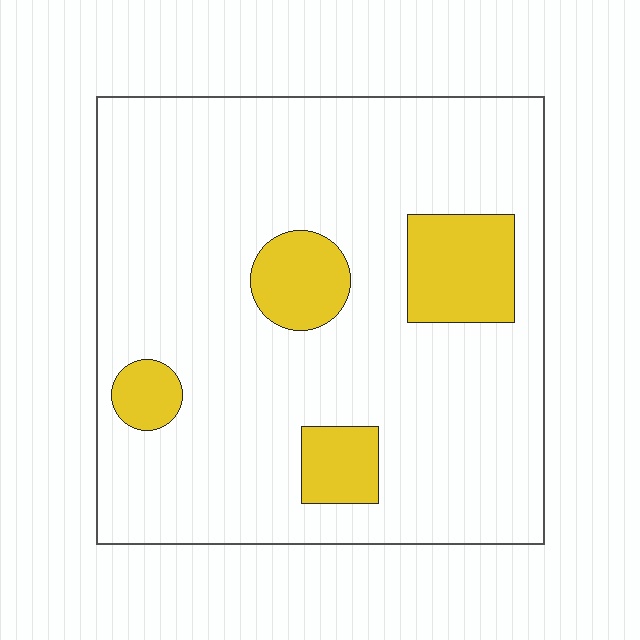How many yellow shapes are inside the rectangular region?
4.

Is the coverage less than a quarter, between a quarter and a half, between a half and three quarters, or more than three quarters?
Less than a quarter.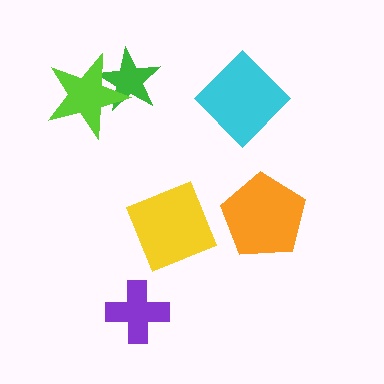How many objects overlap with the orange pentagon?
0 objects overlap with the orange pentagon.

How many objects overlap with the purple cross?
0 objects overlap with the purple cross.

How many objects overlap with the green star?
1 object overlaps with the green star.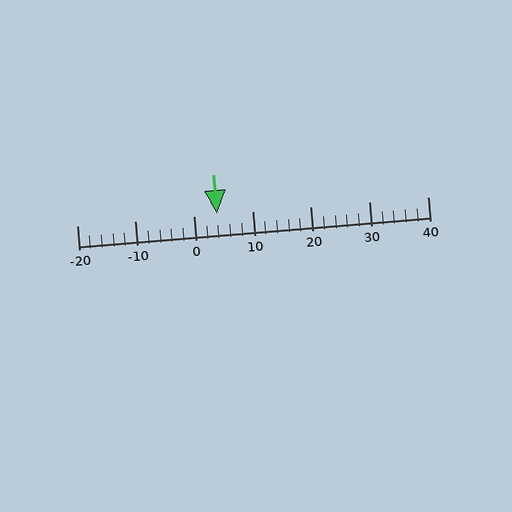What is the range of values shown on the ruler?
The ruler shows values from -20 to 40.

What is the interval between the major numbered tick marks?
The major tick marks are spaced 10 units apart.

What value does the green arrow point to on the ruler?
The green arrow points to approximately 4.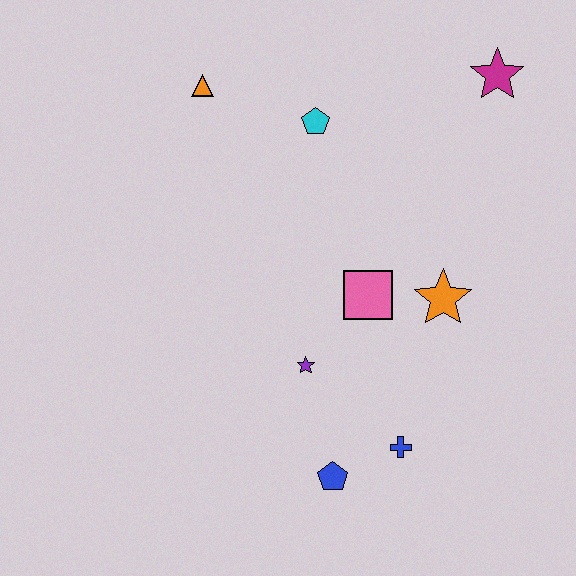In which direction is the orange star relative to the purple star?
The orange star is to the right of the purple star.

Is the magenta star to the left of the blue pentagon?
No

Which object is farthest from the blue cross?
The orange triangle is farthest from the blue cross.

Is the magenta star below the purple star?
No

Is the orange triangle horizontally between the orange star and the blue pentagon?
No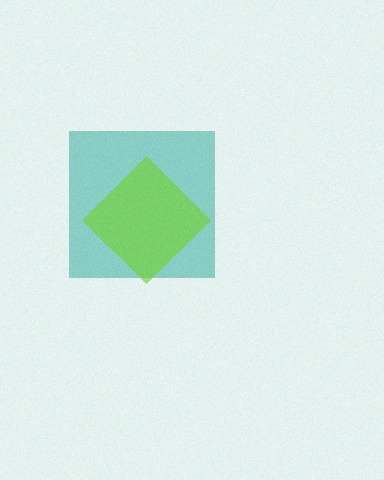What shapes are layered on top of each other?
The layered shapes are: a teal square, a lime diamond.